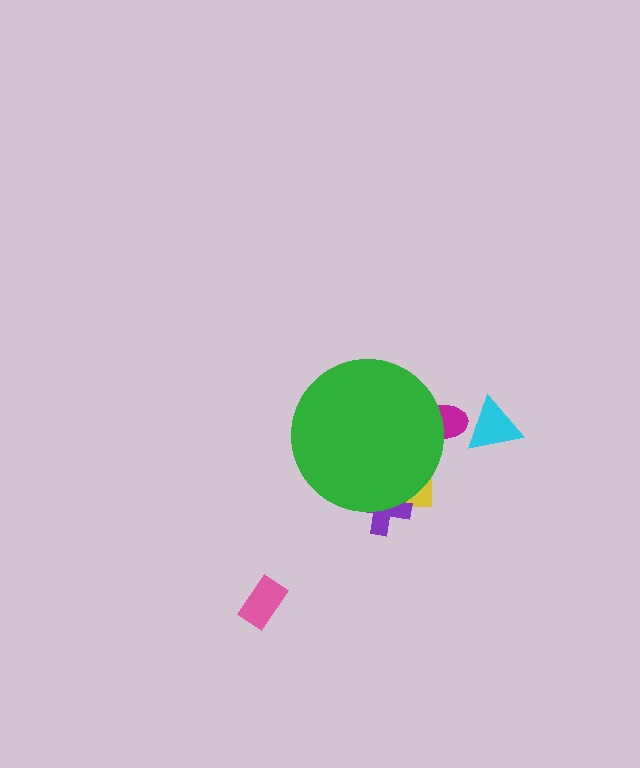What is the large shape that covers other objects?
A green circle.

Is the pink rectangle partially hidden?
No, the pink rectangle is fully visible.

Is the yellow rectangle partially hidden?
Yes, the yellow rectangle is partially hidden behind the green circle.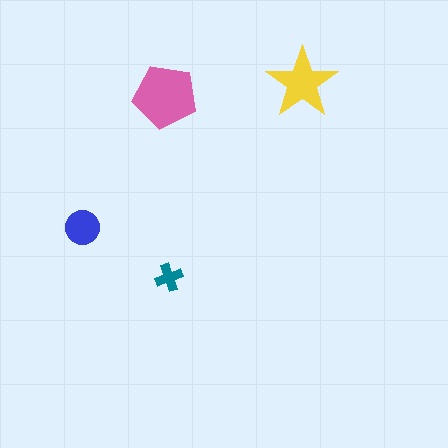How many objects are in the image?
There are 4 objects in the image.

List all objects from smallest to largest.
The teal cross, the blue circle, the yellow star, the pink pentagon.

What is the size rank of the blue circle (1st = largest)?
3rd.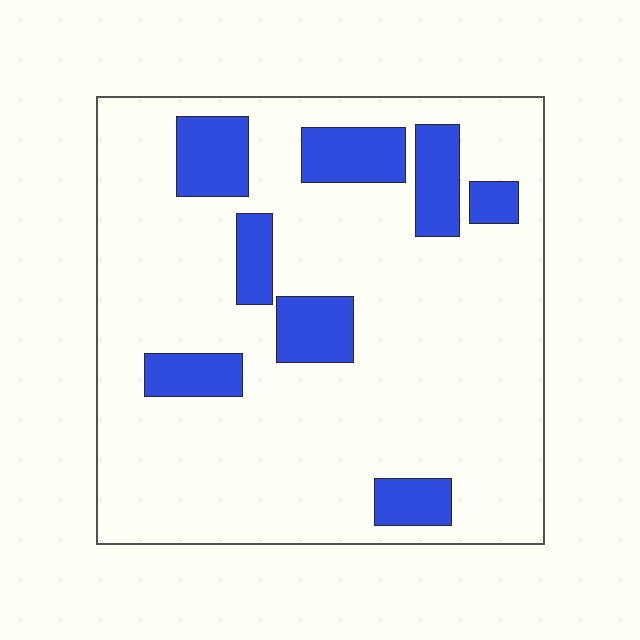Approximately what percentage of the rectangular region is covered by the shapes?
Approximately 20%.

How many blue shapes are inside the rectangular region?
8.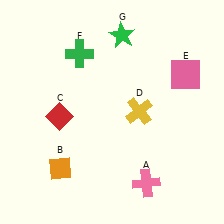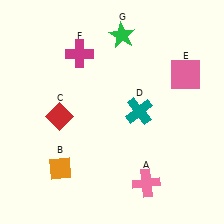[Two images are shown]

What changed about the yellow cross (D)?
In Image 1, D is yellow. In Image 2, it changed to teal.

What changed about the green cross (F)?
In Image 1, F is green. In Image 2, it changed to magenta.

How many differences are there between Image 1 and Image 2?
There are 2 differences between the two images.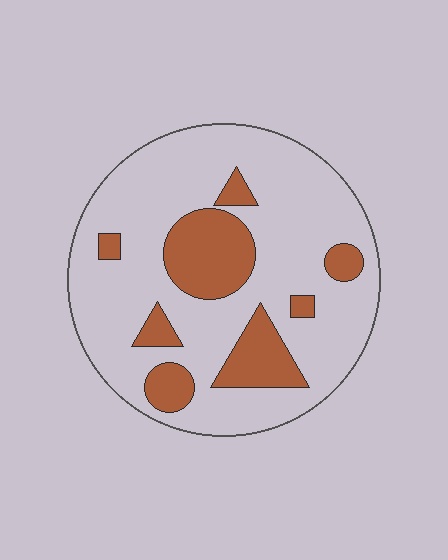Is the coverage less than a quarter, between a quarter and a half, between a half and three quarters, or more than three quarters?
Less than a quarter.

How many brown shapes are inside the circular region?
8.